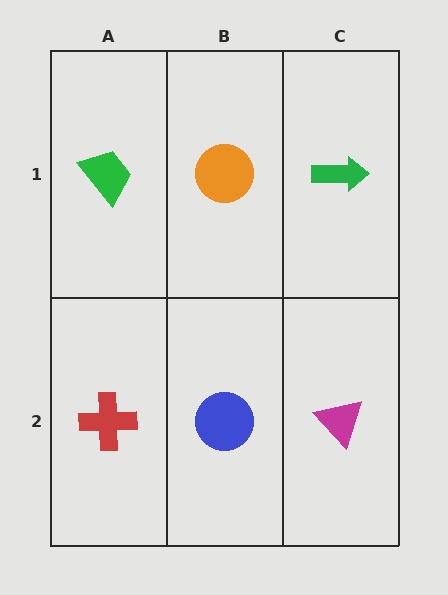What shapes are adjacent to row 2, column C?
A green arrow (row 1, column C), a blue circle (row 2, column B).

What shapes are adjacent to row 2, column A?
A green trapezoid (row 1, column A), a blue circle (row 2, column B).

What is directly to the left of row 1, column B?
A green trapezoid.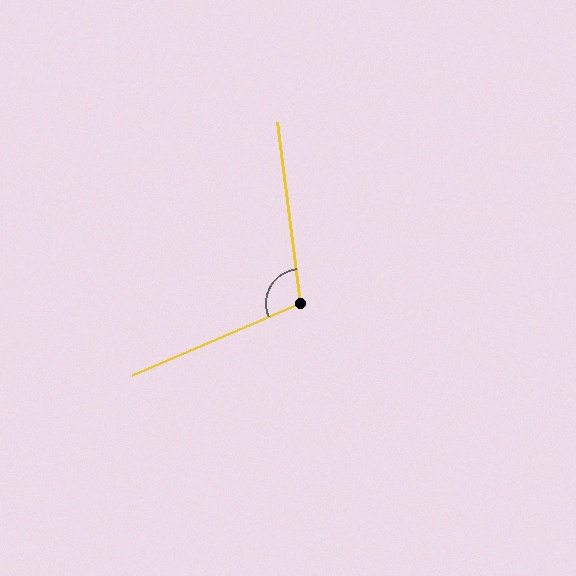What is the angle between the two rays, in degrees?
Approximately 106 degrees.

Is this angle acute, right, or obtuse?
It is obtuse.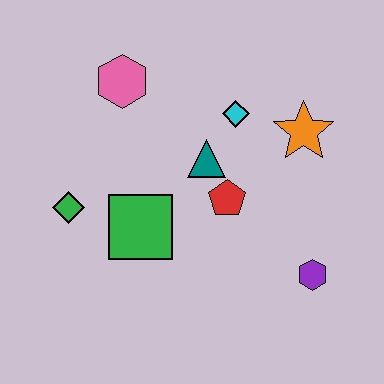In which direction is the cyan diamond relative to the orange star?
The cyan diamond is to the left of the orange star.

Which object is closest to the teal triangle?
The red pentagon is closest to the teal triangle.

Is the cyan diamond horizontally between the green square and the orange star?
Yes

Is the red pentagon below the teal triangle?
Yes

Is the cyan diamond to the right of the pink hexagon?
Yes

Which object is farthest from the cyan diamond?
The green diamond is farthest from the cyan diamond.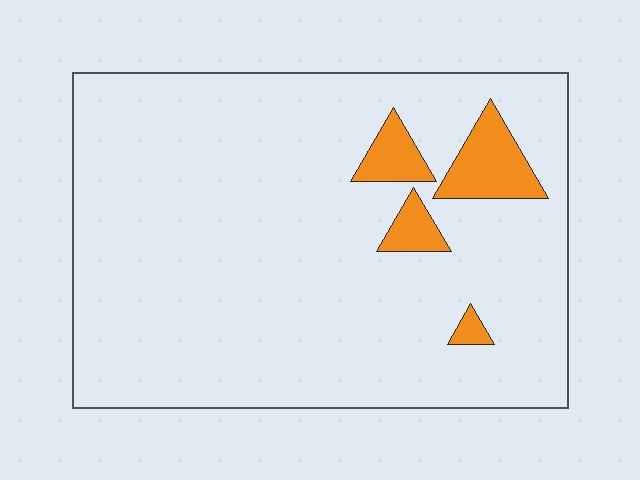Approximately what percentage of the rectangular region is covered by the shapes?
Approximately 10%.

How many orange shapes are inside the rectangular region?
4.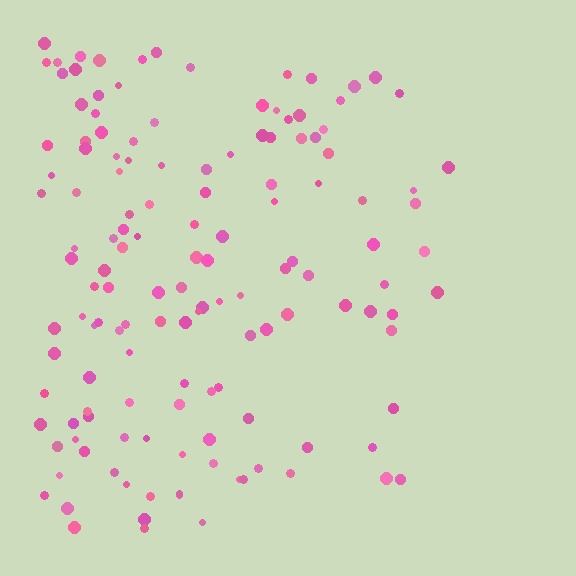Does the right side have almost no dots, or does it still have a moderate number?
Still a moderate number, just noticeably fewer than the left.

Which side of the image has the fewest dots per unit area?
The right.